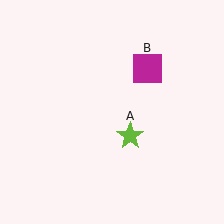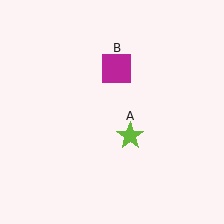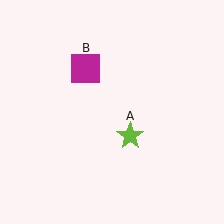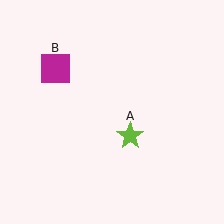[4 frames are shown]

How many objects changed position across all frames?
1 object changed position: magenta square (object B).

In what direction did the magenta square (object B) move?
The magenta square (object B) moved left.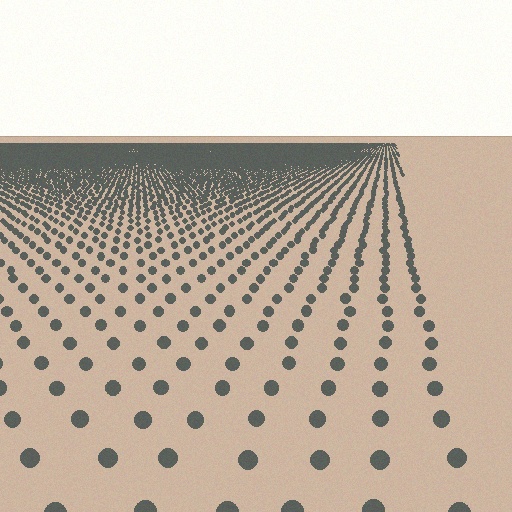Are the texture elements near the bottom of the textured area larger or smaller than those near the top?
Larger. Near the bottom, elements are closer to the viewer and appear at a bigger on-screen size.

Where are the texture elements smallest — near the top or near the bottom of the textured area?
Near the top.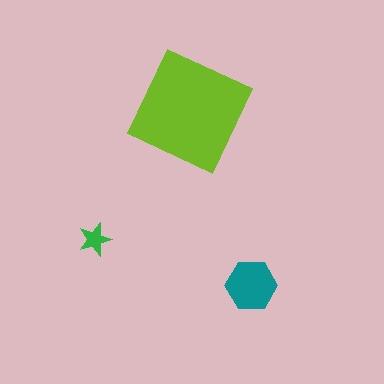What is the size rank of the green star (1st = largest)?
3rd.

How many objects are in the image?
There are 3 objects in the image.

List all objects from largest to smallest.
The lime square, the teal hexagon, the green star.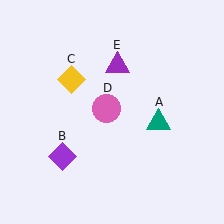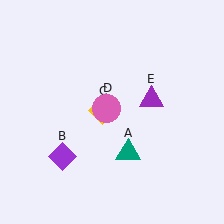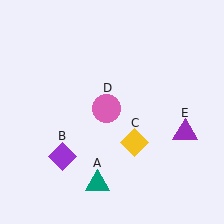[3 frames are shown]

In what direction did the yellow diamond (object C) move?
The yellow diamond (object C) moved down and to the right.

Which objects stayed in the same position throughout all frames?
Purple diamond (object B) and pink circle (object D) remained stationary.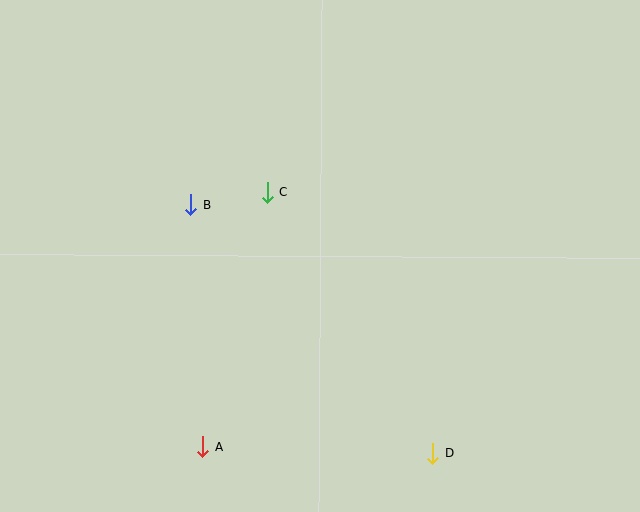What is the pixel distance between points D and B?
The distance between D and B is 346 pixels.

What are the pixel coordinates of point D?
Point D is at (433, 453).